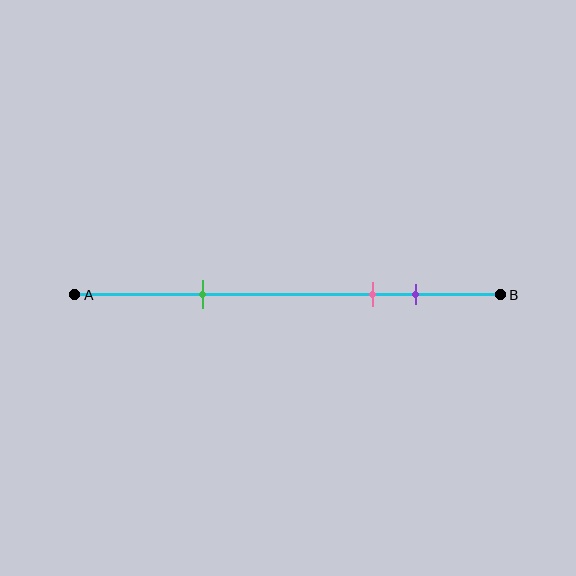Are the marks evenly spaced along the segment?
No, the marks are not evenly spaced.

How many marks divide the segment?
There are 3 marks dividing the segment.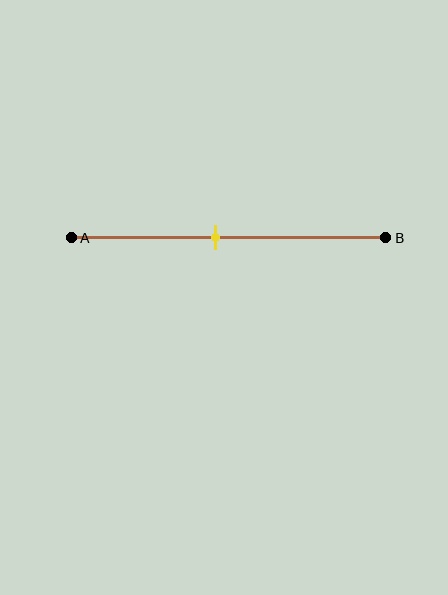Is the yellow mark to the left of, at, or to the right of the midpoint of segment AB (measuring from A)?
The yellow mark is to the left of the midpoint of segment AB.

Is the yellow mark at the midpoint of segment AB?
No, the mark is at about 45% from A, not at the 50% midpoint.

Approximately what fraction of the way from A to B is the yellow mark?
The yellow mark is approximately 45% of the way from A to B.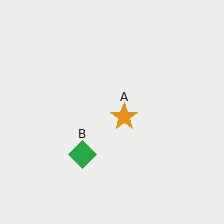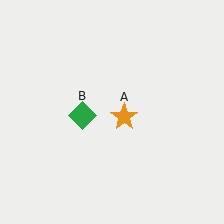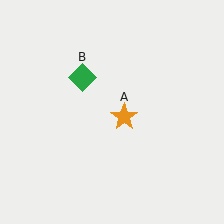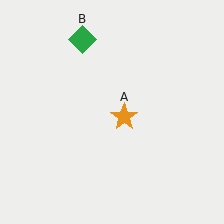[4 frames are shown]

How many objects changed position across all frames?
1 object changed position: green diamond (object B).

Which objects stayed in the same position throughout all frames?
Orange star (object A) remained stationary.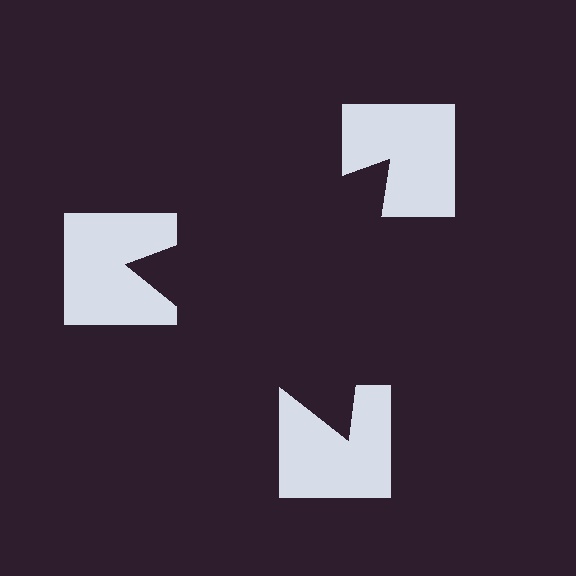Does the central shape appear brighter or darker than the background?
It typically appears slightly darker than the background, even though no actual brightness change is drawn.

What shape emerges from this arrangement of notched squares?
An illusory triangle — its edges are inferred from the aligned wedge cuts in the notched squares, not physically drawn.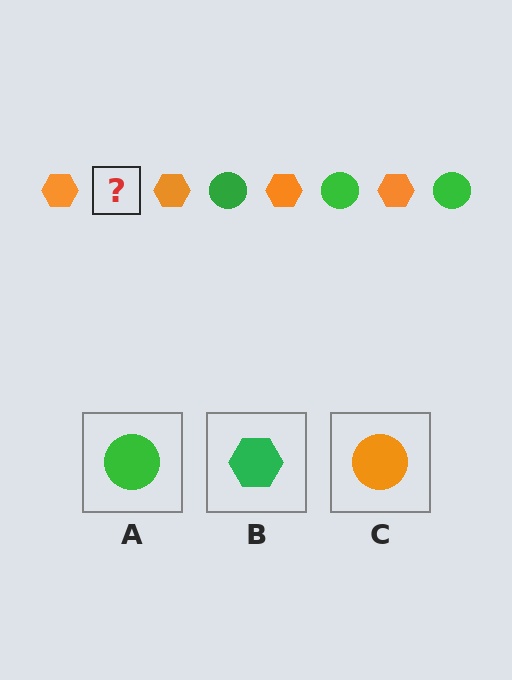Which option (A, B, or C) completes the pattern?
A.